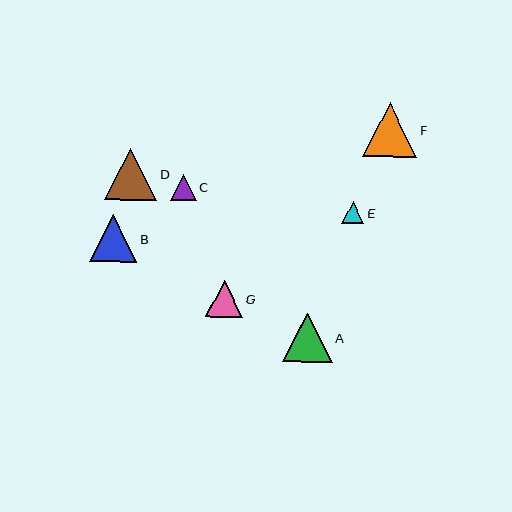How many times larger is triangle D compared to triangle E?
Triangle D is approximately 2.3 times the size of triangle E.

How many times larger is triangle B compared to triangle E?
Triangle B is approximately 2.1 times the size of triangle E.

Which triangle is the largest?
Triangle F is the largest with a size of approximately 54 pixels.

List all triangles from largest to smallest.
From largest to smallest: F, D, A, B, G, C, E.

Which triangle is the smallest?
Triangle E is the smallest with a size of approximately 22 pixels.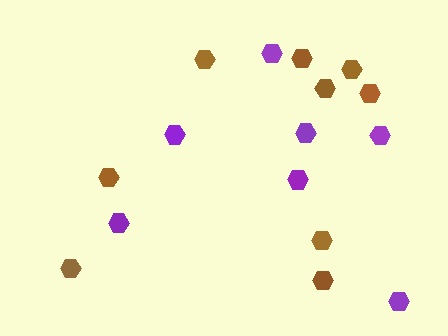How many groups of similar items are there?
There are 2 groups: one group of purple hexagons (7) and one group of brown hexagons (9).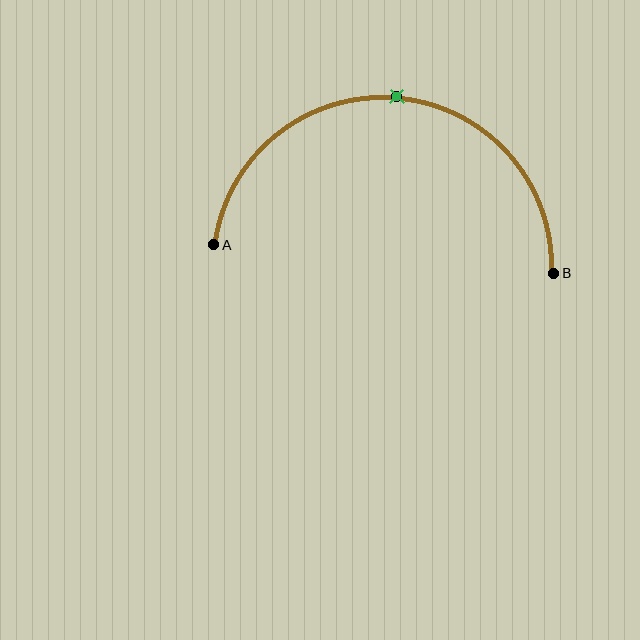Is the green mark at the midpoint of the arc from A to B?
Yes. The green mark lies on the arc at equal arc-length from both A and B — it is the arc midpoint.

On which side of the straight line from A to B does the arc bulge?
The arc bulges above the straight line connecting A and B.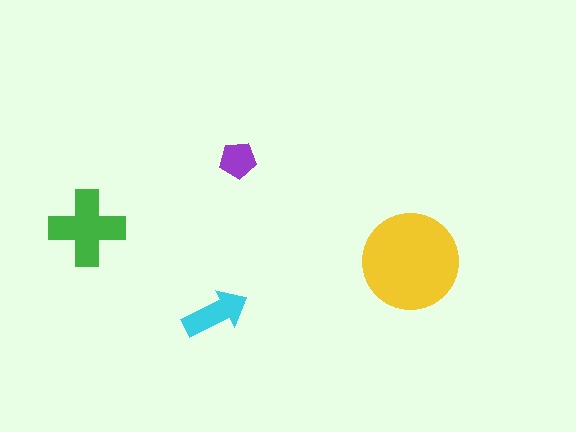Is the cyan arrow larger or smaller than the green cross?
Smaller.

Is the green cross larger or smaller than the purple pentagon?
Larger.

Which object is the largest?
The yellow circle.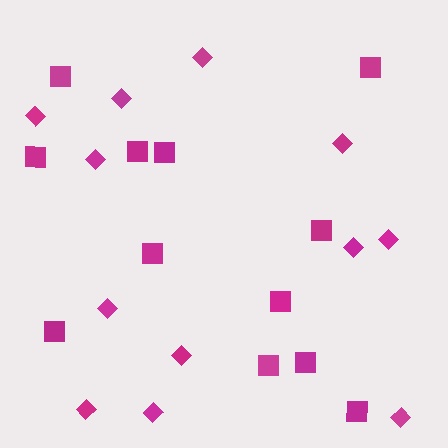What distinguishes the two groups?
There are 2 groups: one group of diamonds (12) and one group of squares (12).